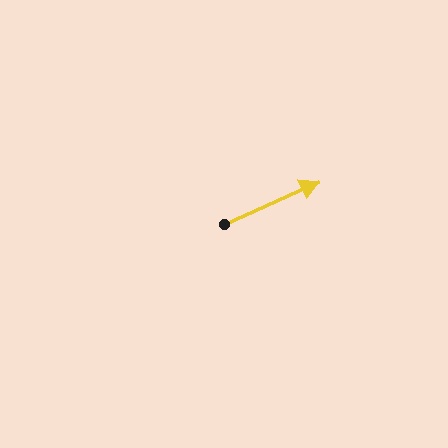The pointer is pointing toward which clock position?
Roughly 2 o'clock.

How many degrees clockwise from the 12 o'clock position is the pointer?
Approximately 66 degrees.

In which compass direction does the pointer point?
Northeast.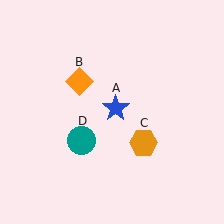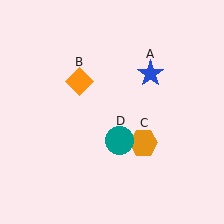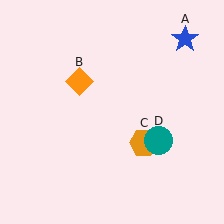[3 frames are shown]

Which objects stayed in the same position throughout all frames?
Orange diamond (object B) and orange hexagon (object C) remained stationary.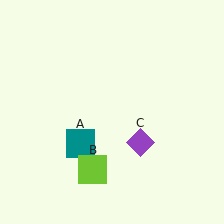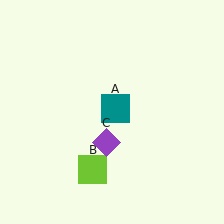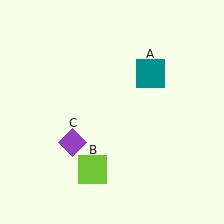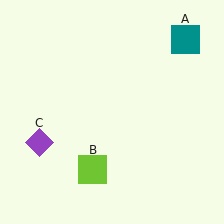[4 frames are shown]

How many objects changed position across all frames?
2 objects changed position: teal square (object A), purple diamond (object C).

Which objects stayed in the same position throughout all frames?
Lime square (object B) remained stationary.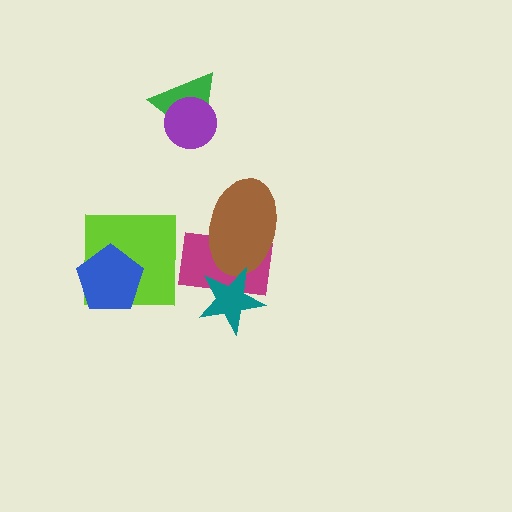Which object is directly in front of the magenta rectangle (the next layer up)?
The brown ellipse is directly in front of the magenta rectangle.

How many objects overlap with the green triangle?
1 object overlaps with the green triangle.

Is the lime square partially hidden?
Yes, it is partially covered by another shape.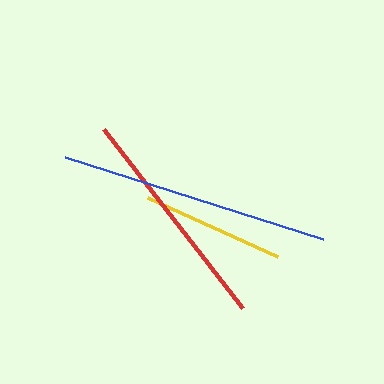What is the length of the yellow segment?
The yellow segment is approximately 143 pixels long.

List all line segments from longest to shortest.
From longest to shortest: blue, red, yellow.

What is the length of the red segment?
The red segment is approximately 226 pixels long.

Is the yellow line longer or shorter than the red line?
The red line is longer than the yellow line.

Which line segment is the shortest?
The yellow line is the shortest at approximately 143 pixels.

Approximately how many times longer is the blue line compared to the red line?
The blue line is approximately 1.2 times the length of the red line.